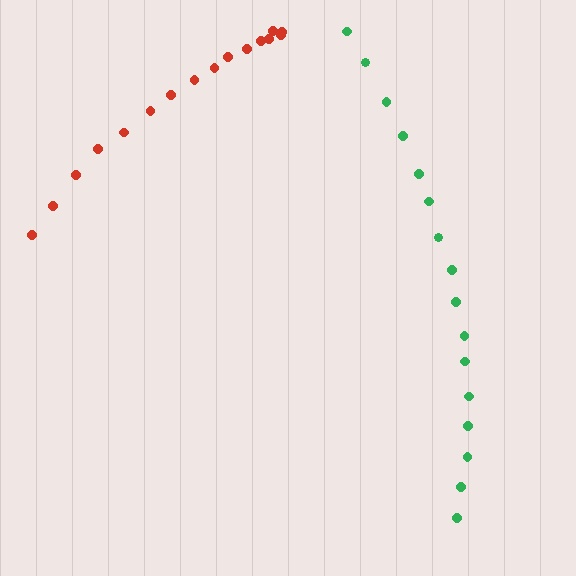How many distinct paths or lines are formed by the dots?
There are 2 distinct paths.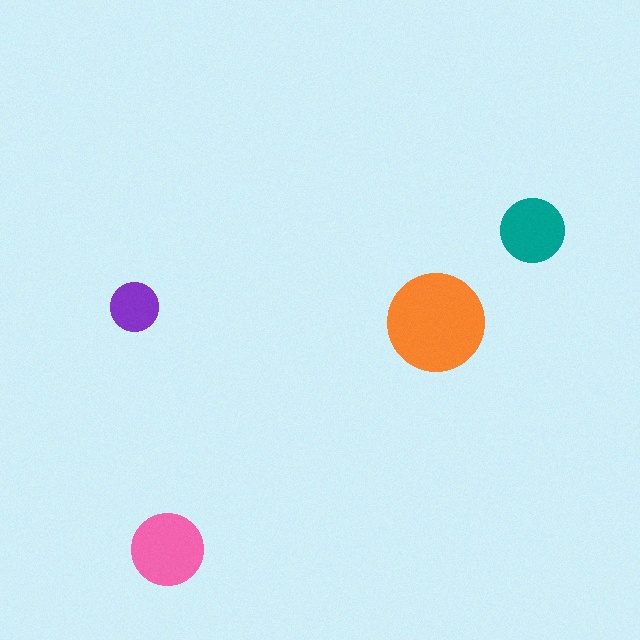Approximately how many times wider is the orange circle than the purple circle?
About 2 times wider.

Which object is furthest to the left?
The purple circle is leftmost.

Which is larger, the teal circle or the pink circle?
The pink one.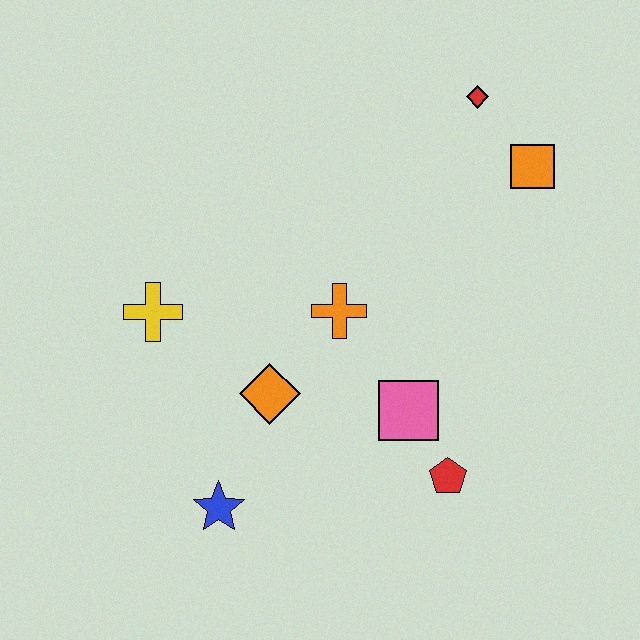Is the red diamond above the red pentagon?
Yes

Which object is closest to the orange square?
The red diamond is closest to the orange square.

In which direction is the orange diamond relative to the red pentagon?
The orange diamond is to the left of the red pentagon.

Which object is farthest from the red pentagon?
The red diamond is farthest from the red pentagon.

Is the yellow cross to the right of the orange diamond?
No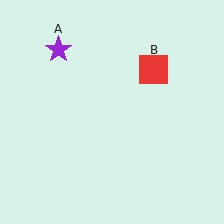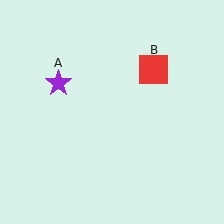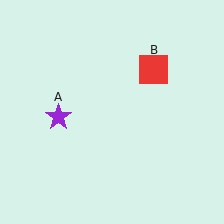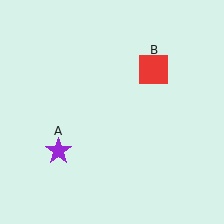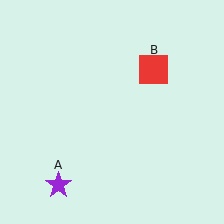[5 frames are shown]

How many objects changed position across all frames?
1 object changed position: purple star (object A).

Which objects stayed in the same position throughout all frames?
Red square (object B) remained stationary.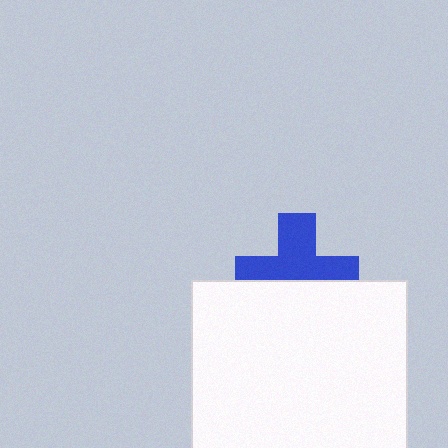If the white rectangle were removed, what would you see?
You would see the complete blue cross.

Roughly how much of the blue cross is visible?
About half of it is visible (roughly 58%).